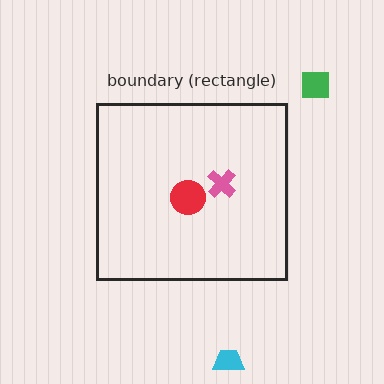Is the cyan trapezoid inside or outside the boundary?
Outside.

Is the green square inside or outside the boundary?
Outside.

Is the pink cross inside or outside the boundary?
Inside.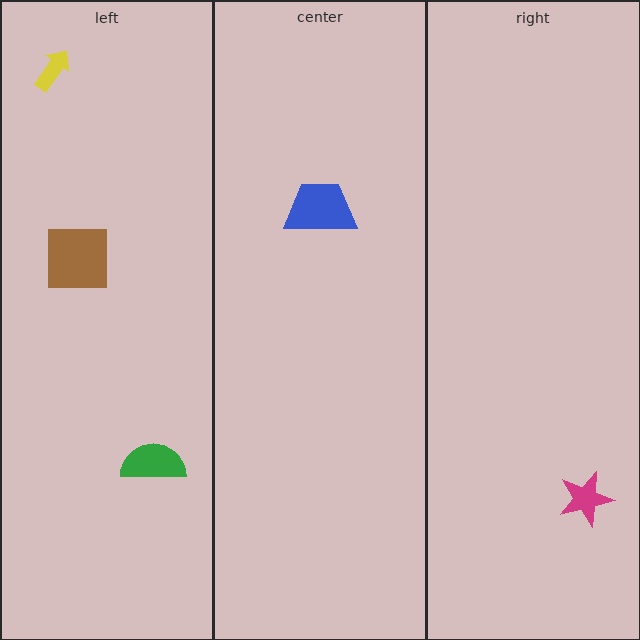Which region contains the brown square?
The left region.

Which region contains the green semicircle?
The left region.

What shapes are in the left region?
The yellow arrow, the green semicircle, the brown square.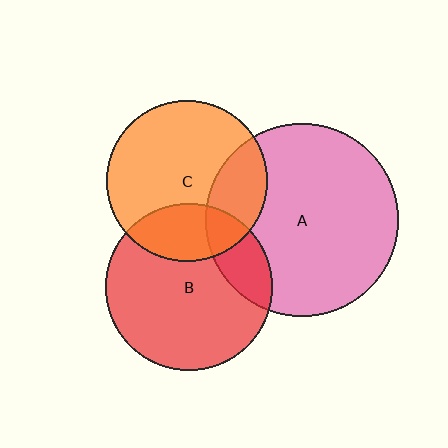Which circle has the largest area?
Circle A (pink).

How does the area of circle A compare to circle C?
Approximately 1.4 times.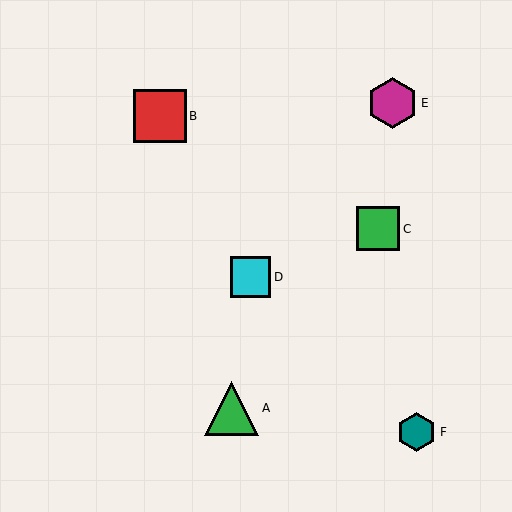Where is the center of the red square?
The center of the red square is at (160, 116).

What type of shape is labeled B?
Shape B is a red square.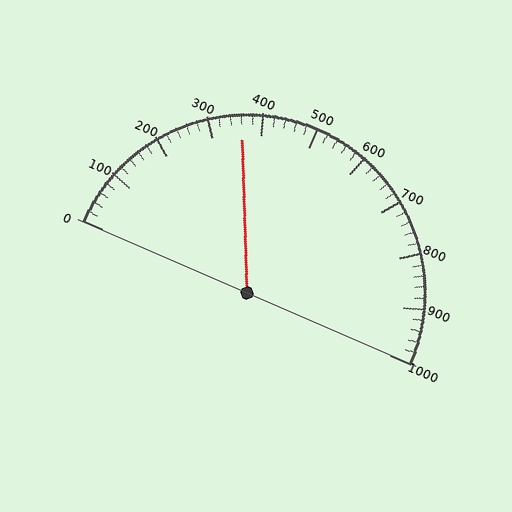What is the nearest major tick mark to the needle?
The nearest major tick mark is 400.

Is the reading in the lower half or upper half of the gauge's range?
The reading is in the lower half of the range (0 to 1000).